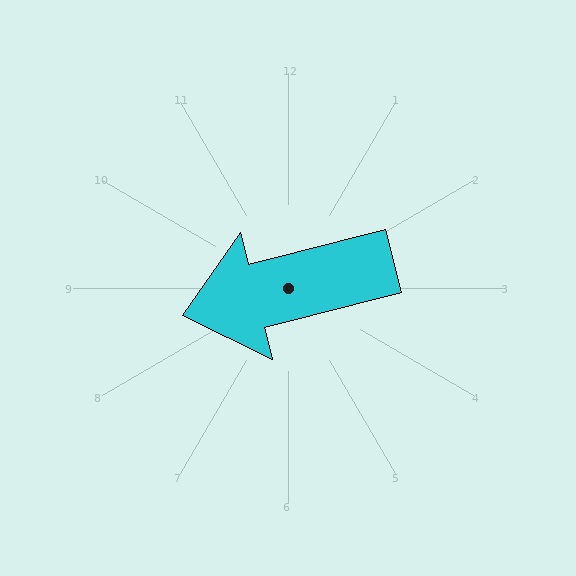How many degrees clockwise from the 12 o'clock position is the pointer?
Approximately 256 degrees.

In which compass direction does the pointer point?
West.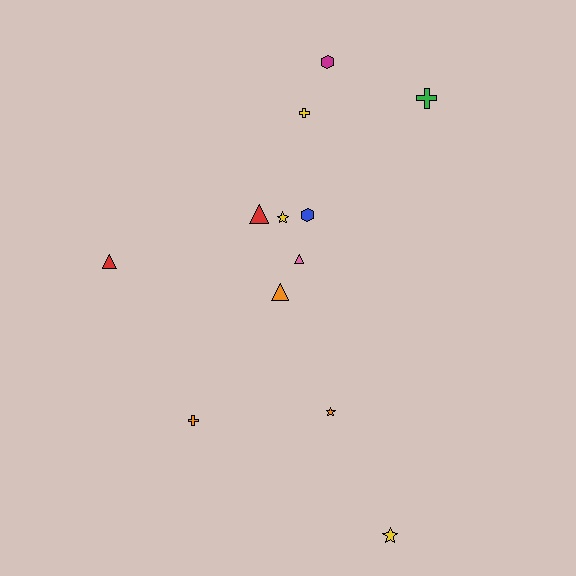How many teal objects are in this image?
There are no teal objects.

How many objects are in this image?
There are 12 objects.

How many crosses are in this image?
There are 3 crosses.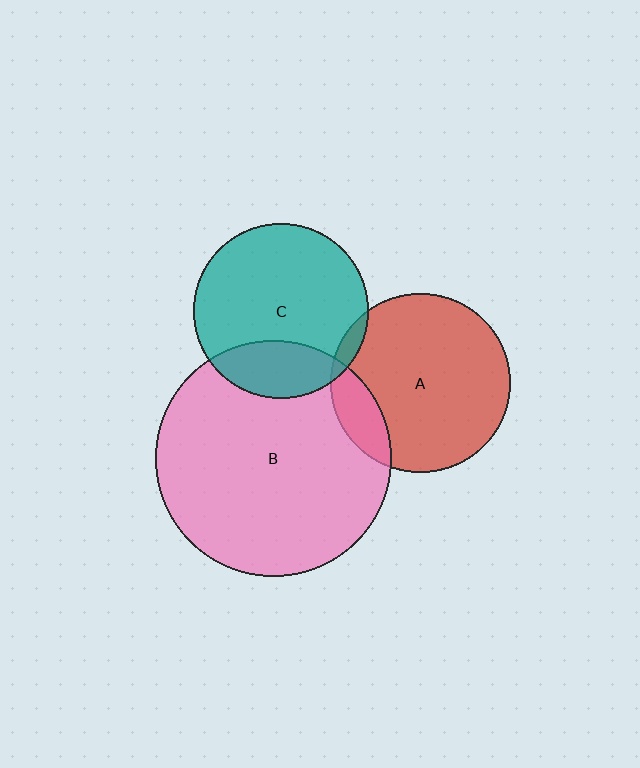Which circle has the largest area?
Circle B (pink).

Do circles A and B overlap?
Yes.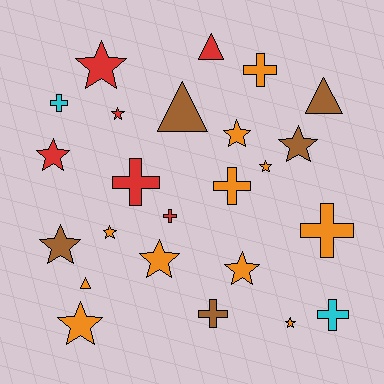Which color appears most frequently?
Orange, with 11 objects.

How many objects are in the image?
There are 24 objects.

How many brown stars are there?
There are 2 brown stars.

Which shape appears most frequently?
Star, with 12 objects.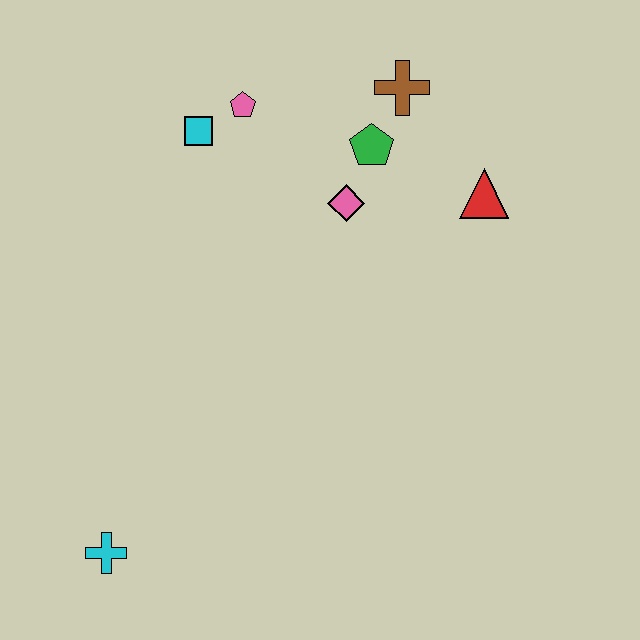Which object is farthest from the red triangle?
The cyan cross is farthest from the red triangle.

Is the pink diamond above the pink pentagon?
No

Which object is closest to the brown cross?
The green pentagon is closest to the brown cross.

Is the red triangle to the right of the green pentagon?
Yes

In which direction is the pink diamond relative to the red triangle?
The pink diamond is to the left of the red triangle.